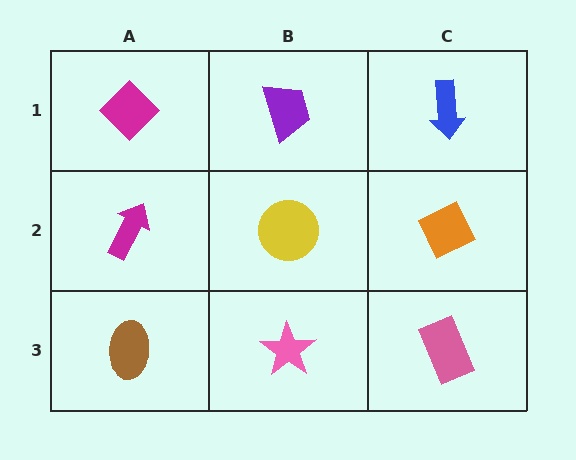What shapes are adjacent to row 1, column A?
A magenta arrow (row 2, column A), a purple trapezoid (row 1, column B).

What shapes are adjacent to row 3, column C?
An orange diamond (row 2, column C), a pink star (row 3, column B).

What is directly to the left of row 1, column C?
A purple trapezoid.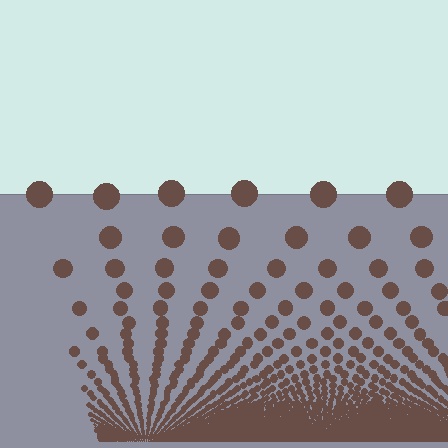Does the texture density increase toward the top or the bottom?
Density increases toward the bottom.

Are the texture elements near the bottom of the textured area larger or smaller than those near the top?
Smaller. The gradient is inverted — elements near the bottom are smaller and denser.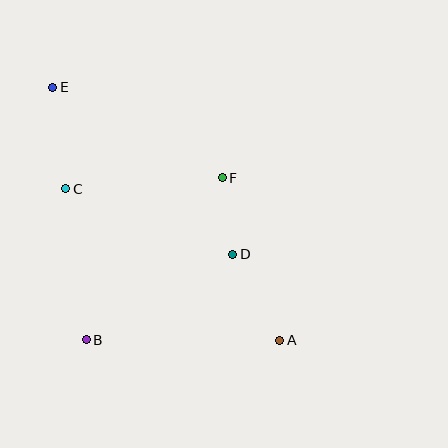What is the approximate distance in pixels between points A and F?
The distance between A and F is approximately 172 pixels.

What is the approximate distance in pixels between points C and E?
The distance between C and E is approximately 102 pixels.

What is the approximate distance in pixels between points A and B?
The distance between A and B is approximately 194 pixels.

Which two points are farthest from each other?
Points A and E are farthest from each other.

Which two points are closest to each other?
Points D and F are closest to each other.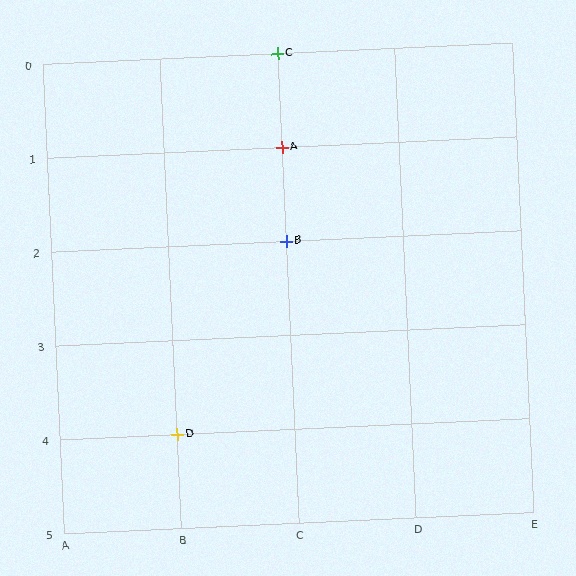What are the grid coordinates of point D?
Point D is at grid coordinates (B, 4).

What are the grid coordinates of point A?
Point A is at grid coordinates (C, 1).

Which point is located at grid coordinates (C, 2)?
Point B is at (C, 2).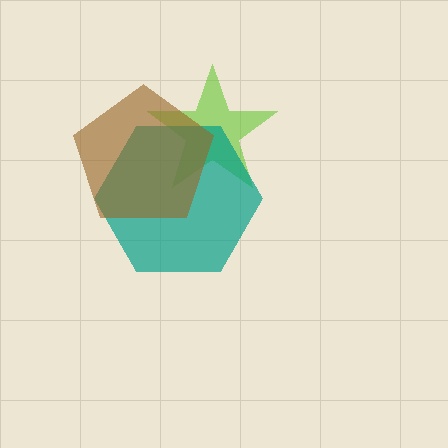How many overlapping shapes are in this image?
There are 3 overlapping shapes in the image.